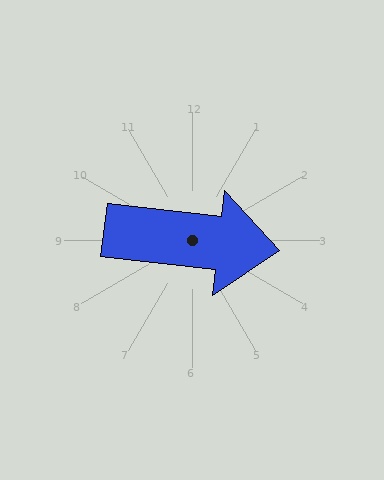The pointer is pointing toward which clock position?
Roughly 3 o'clock.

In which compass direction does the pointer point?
East.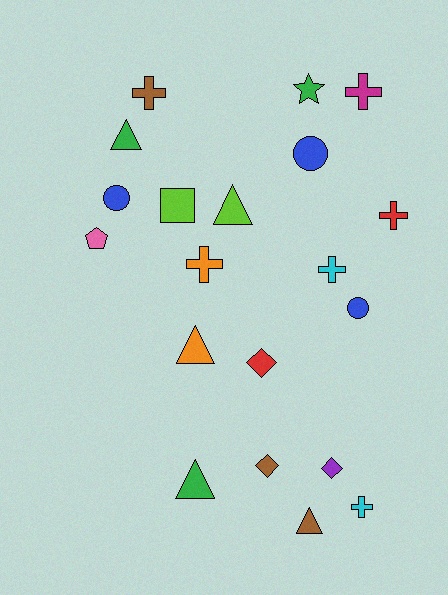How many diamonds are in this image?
There are 3 diamonds.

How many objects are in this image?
There are 20 objects.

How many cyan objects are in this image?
There are 2 cyan objects.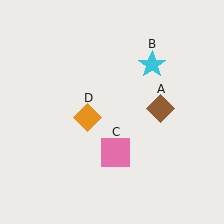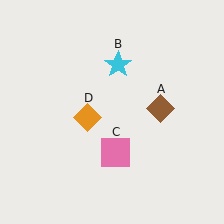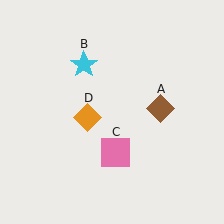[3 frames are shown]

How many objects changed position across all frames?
1 object changed position: cyan star (object B).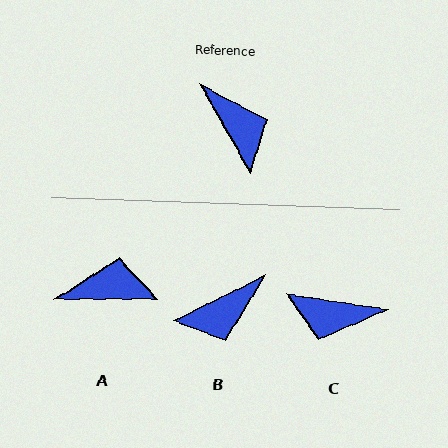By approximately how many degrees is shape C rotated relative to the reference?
Approximately 128 degrees clockwise.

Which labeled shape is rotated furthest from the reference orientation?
C, about 128 degrees away.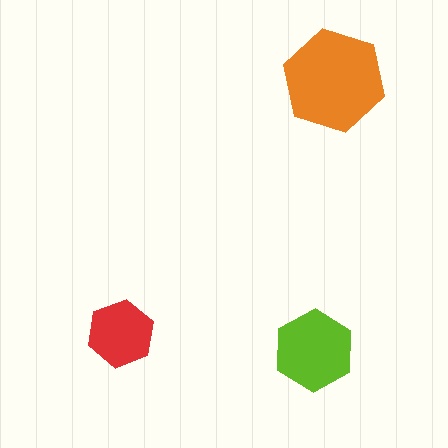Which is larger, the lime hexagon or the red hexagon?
The lime one.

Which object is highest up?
The orange hexagon is topmost.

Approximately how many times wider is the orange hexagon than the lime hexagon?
About 1.5 times wider.